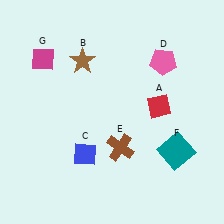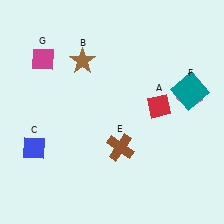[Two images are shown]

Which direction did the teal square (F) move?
The teal square (F) moved up.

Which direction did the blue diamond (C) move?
The blue diamond (C) moved left.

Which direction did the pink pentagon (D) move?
The pink pentagon (D) moved down.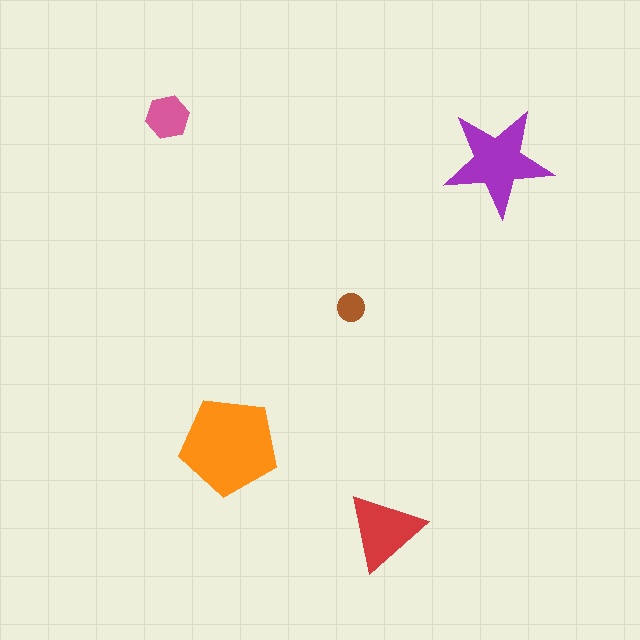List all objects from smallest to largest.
The brown circle, the pink hexagon, the red triangle, the purple star, the orange pentagon.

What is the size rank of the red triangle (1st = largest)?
3rd.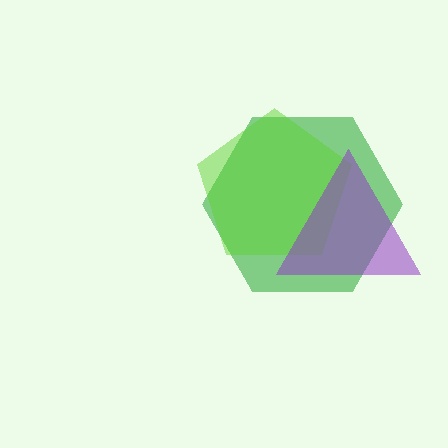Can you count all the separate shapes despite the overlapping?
Yes, there are 3 separate shapes.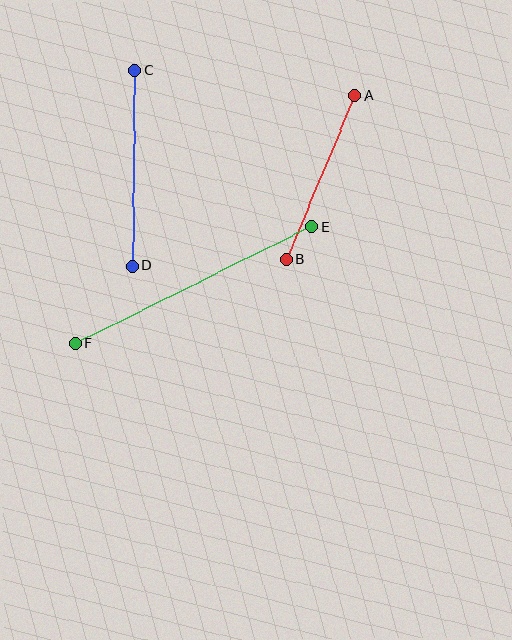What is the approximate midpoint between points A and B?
The midpoint is at approximately (320, 178) pixels.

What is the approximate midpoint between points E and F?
The midpoint is at approximately (193, 285) pixels.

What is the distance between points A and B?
The distance is approximately 178 pixels.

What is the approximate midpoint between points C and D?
The midpoint is at approximately (134, 168) pixels.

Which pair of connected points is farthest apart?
Points E and F are farthest apart.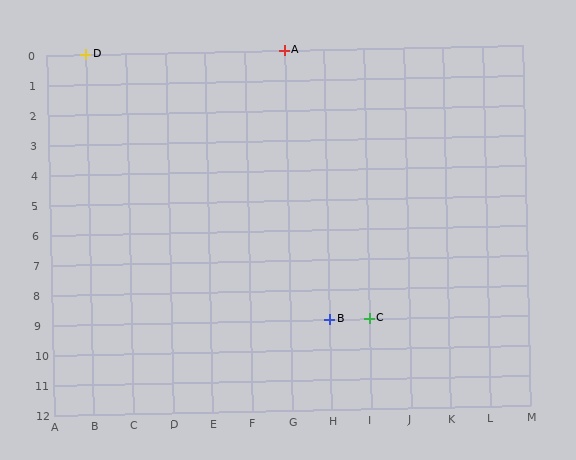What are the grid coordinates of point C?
Point C is at grid coordinates (I, 9).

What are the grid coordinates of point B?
Point B is at grid coordinates (H, 9).